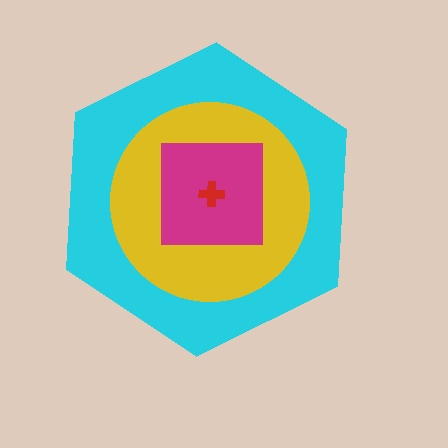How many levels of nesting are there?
4.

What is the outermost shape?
The cyan hexagon.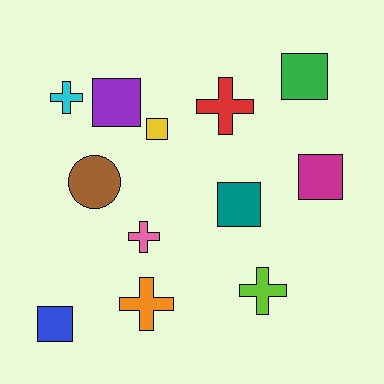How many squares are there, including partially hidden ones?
There are 6 squares.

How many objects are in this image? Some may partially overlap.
There are 12 objects.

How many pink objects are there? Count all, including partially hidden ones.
There is 1 pink object.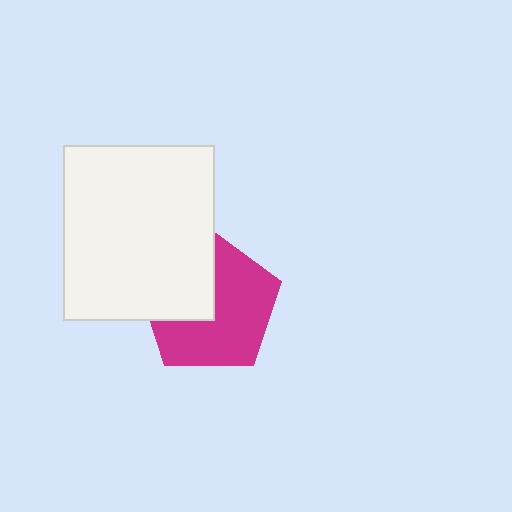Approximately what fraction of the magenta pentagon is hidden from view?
Roughly 37% of the magenta pentagon is hidden behind the white rectangle.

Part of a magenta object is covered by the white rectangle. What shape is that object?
It is a pentagon.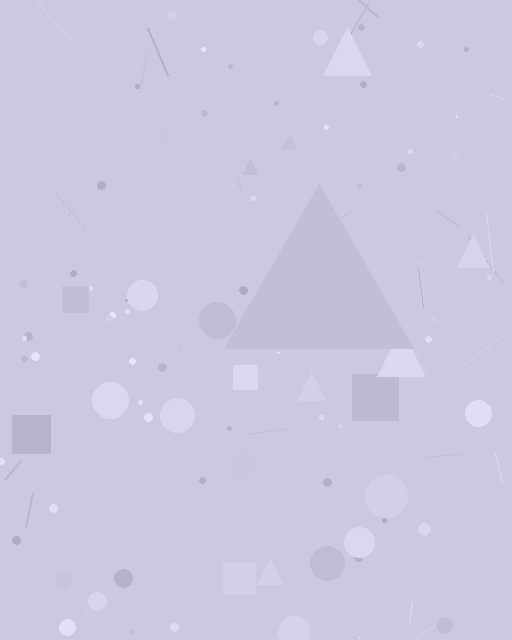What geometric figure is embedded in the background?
A triangle is embedded in the background.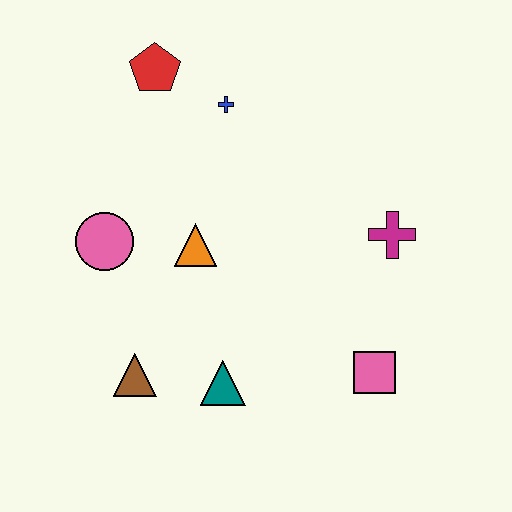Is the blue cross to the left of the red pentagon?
No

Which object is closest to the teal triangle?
The brown triangle is closest to the teal triangle.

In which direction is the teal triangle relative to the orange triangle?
The teal triangle is below the orange triangle.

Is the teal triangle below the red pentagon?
Yes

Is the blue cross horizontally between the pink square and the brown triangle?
Yes